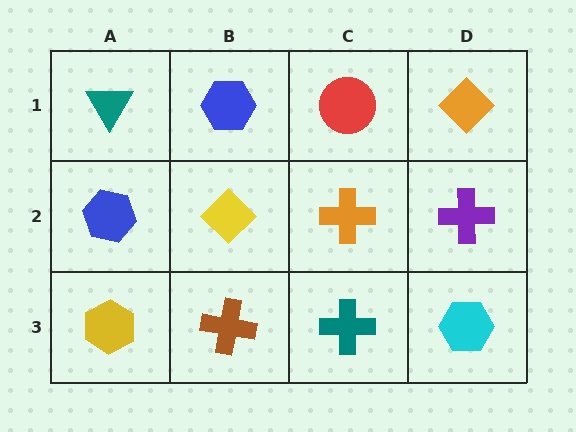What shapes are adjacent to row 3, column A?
A blue hexagon (row 2, column A), a brown cross (row 3, column B).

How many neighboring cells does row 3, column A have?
2.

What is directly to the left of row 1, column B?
A teal triangle.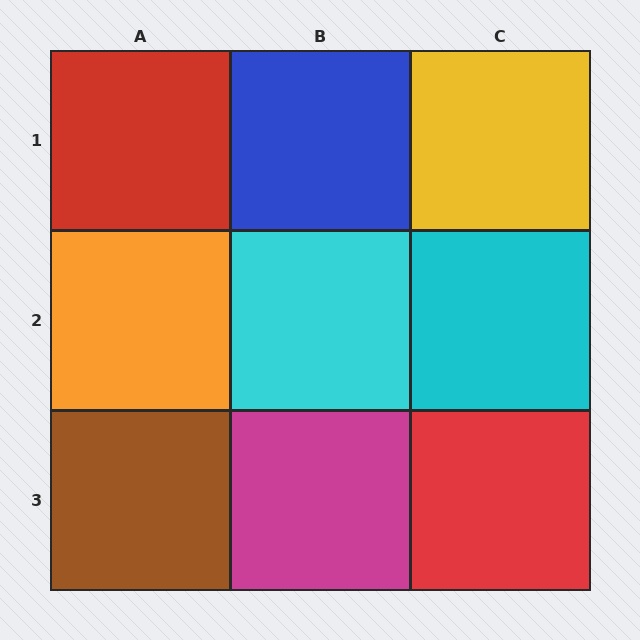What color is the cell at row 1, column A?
Red.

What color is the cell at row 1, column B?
Blue.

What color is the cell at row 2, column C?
Cyan.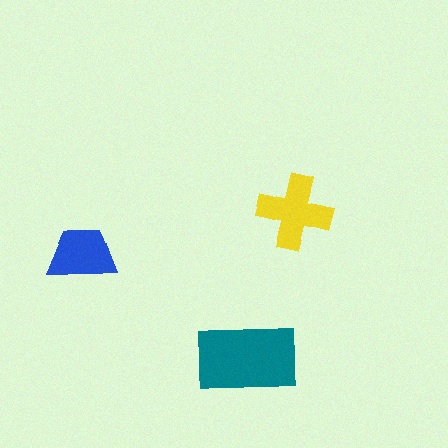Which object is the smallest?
The blue trapezoid.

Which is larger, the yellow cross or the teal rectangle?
The teal rectangle.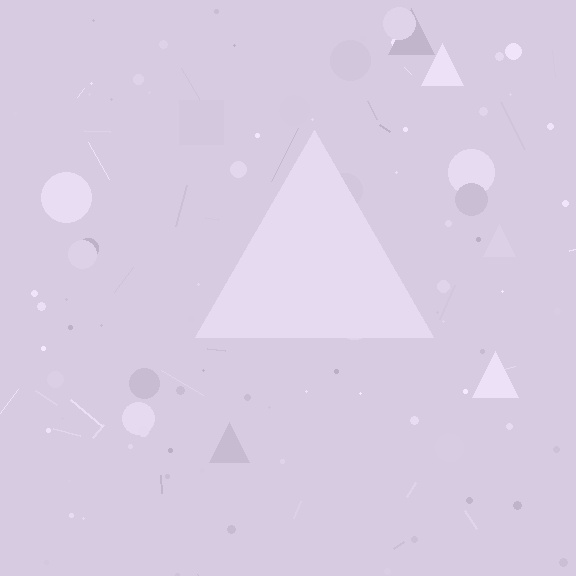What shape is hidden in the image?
A triangle is hidden in the image.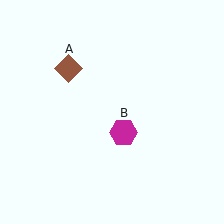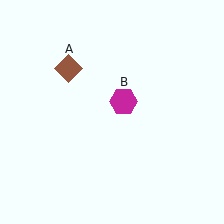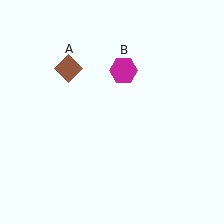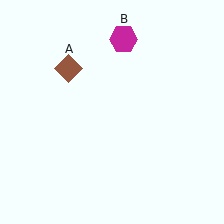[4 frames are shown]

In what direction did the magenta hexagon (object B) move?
The magenta hexagon (object B) moved up.